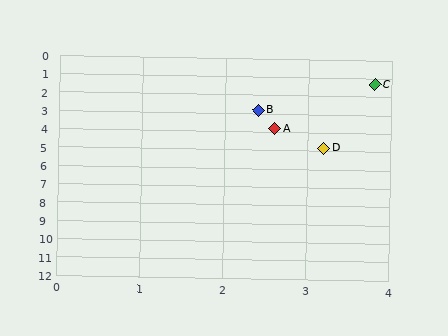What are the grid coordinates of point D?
Point D is at approximately (3.2, 4.8).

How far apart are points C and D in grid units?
Points C and D are about 3.6 grid units apart.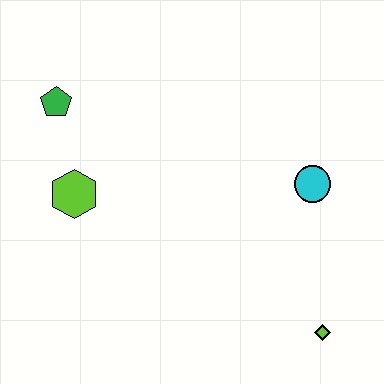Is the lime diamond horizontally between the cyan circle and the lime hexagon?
No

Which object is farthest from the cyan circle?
The green pentagon is farthest from the cyan circle.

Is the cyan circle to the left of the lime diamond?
Yes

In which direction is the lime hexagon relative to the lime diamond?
The lime hexagon is to the left of the lime diamond.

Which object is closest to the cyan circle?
The lime diamond is closest to the cyan circle.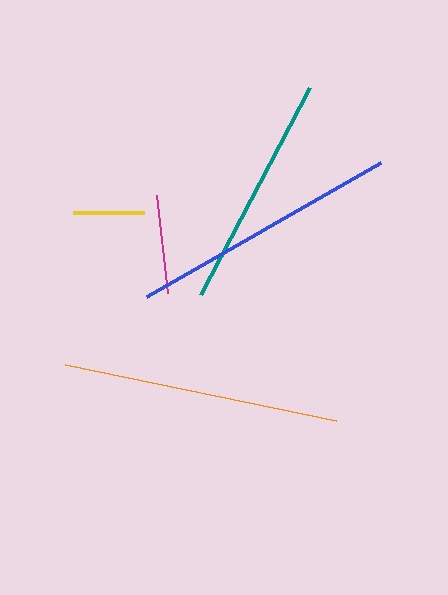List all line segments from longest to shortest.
From longest to shortest: orange, blue, teal, magenta, yellow.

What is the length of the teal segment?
The teal segment is approximately 234 pixels long.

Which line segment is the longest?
The orange line is the longest at approximately 277 pixels.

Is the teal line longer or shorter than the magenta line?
The teal line is longer than the magenta line.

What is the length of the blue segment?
The blue segment is approximately 269 pixels long.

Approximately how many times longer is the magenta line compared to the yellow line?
The magenta line is approximately 1.4 times the length of the yellow line.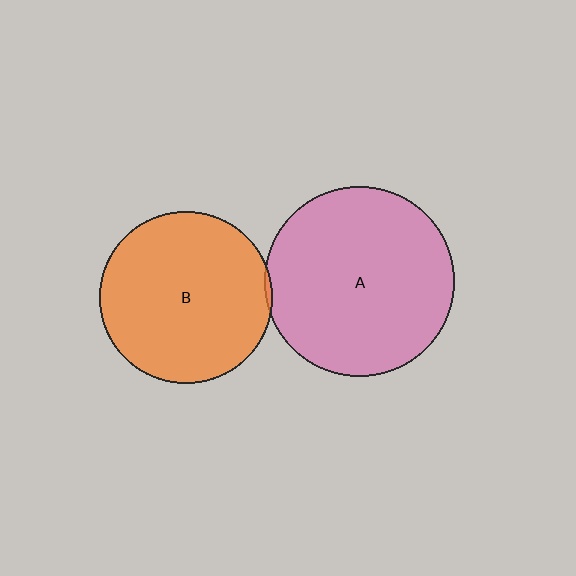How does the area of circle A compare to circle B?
Approximately 1.2 times.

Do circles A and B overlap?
Yes.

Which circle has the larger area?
Circle A (pink).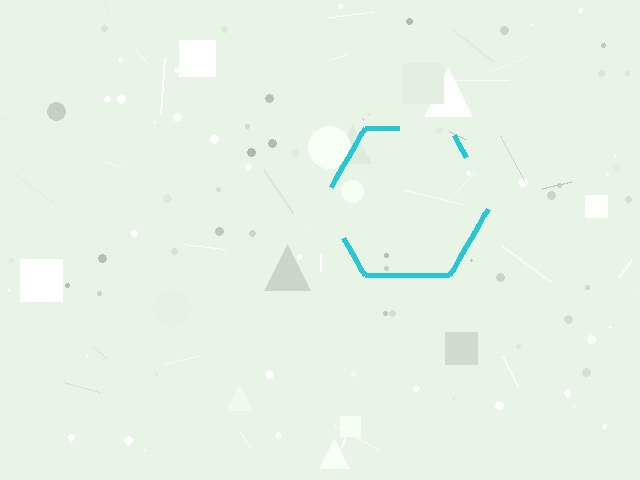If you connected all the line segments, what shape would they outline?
They would outline a hexagon.